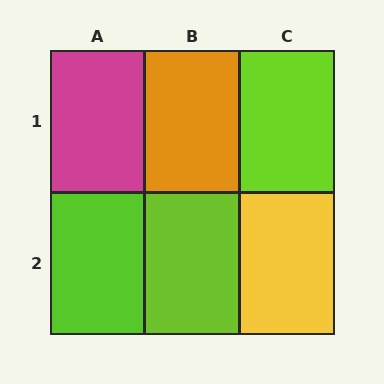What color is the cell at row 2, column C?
Yellow.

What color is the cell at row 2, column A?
Lime.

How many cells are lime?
3 cells are lime.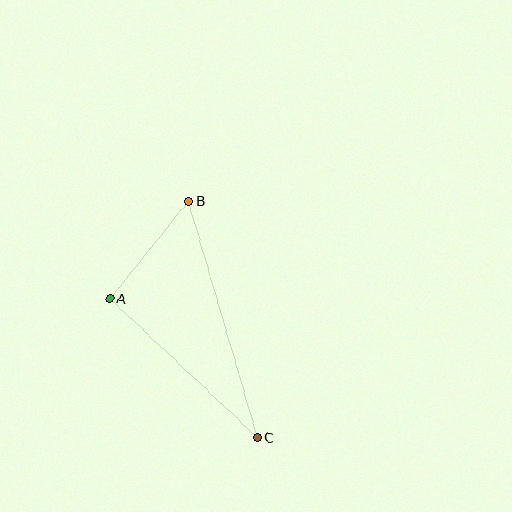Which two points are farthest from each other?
Points B and C are farthest from each other.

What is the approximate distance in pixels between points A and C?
The distance between A and C is approximately 203 pixels.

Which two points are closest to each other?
Points A and B are closest to each other.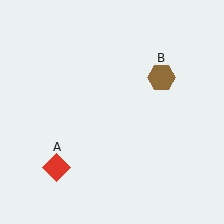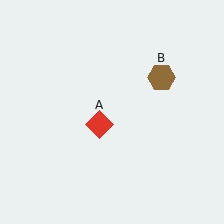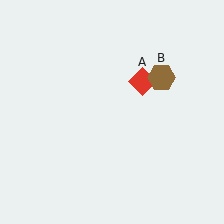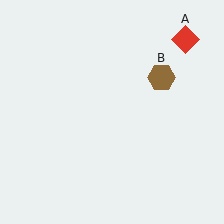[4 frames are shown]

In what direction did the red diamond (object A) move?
The red diamond (object A) moved up and to the right.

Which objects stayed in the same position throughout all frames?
Brown hexagon (object B) remained stationary.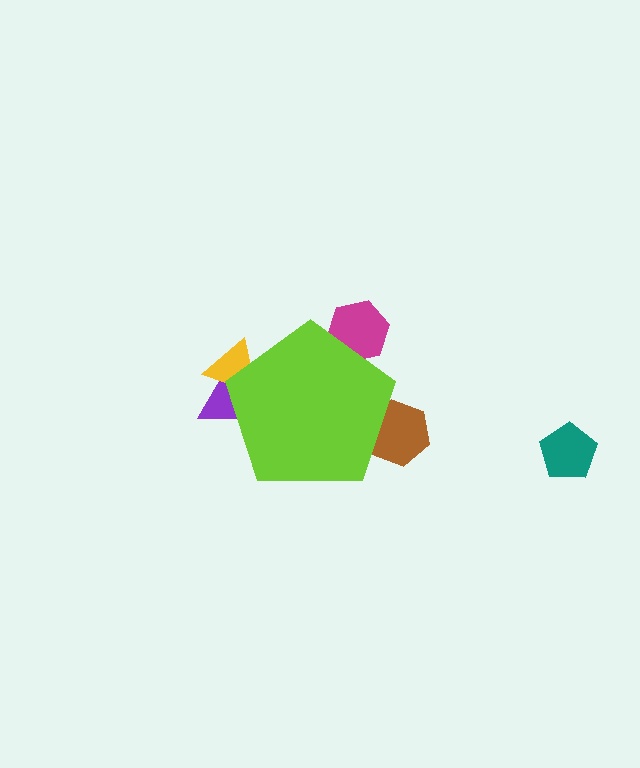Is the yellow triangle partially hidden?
Yes, the yellow triangle is partially hidden behind the lime pentagon.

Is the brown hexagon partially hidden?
Yes, the brown hexagon is partially hidden behind the lime pentagon.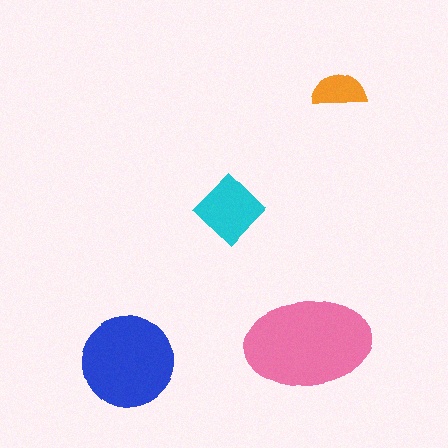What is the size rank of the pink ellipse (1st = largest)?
1st.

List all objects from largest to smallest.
The pink ellipse, the blue circle, the cyan diamond, the orange semicircle.